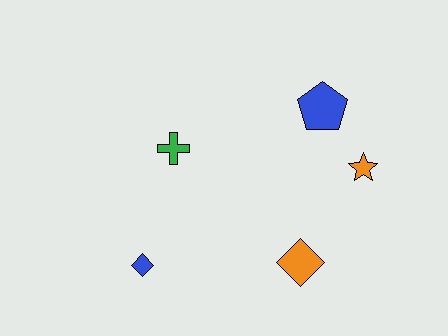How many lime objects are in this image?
There are no lime objects.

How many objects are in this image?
There are 5 objects.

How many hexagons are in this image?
There are no hexagons.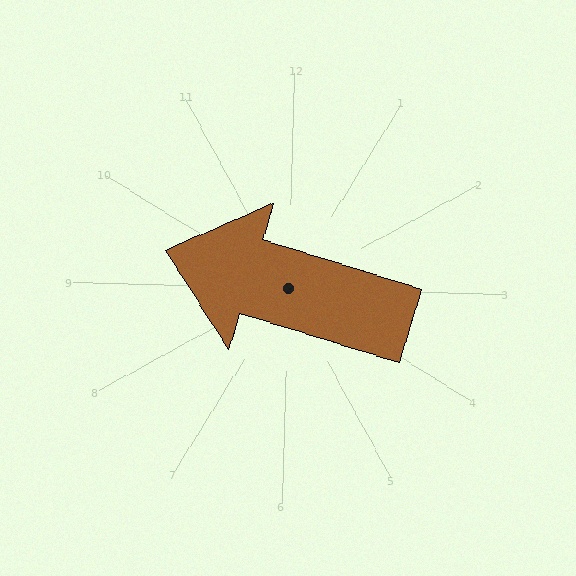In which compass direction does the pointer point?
West.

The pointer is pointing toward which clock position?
Roughly 10 o'clock.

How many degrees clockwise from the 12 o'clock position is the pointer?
Approximately 286 degrees.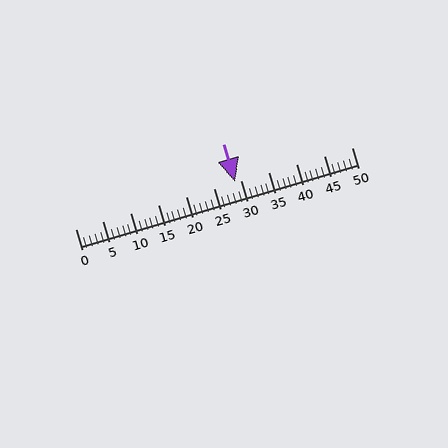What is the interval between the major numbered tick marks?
The major tick marks are spaced 5 units apart.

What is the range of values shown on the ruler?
The ruler shows values from 0 to 50.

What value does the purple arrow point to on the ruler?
The purple arrow points to approximately 29.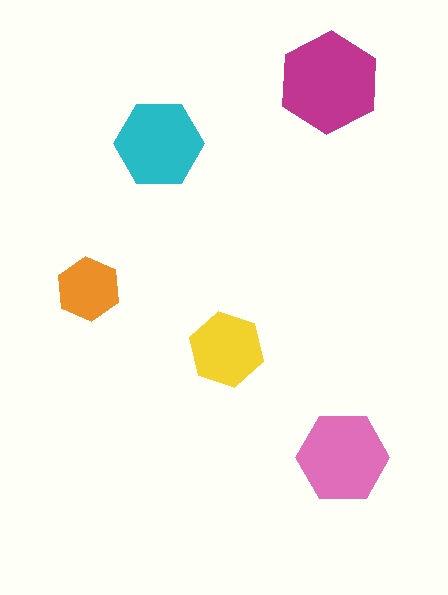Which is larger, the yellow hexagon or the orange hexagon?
The yellow one.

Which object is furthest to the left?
The orange hexagon is leftmost.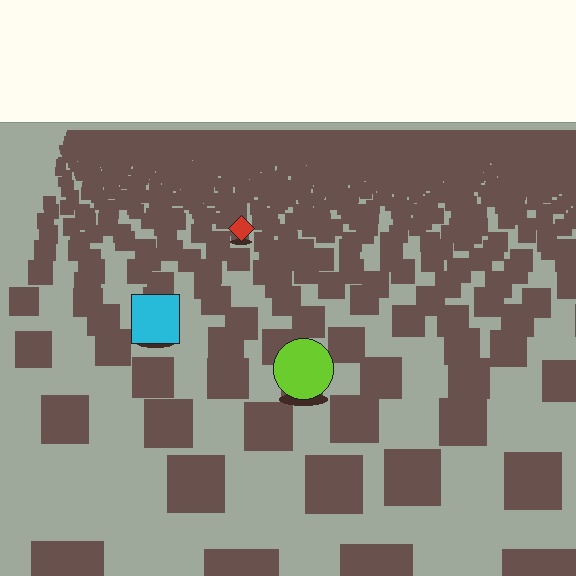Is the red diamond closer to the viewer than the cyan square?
No. The cyan square is closer — you can tell from the texture gradient: the ground texture is coarser near it.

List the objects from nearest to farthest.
From nearest to farthest: the lime circle, the cyan square, the red diamond.